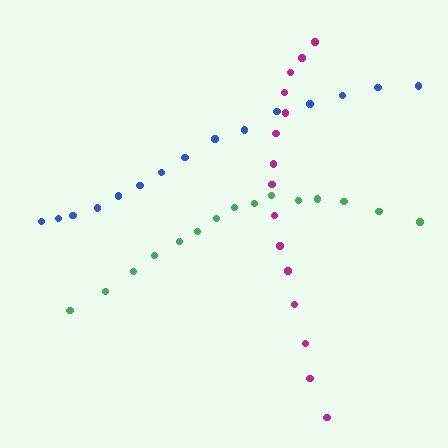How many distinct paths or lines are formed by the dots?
There are 3 distinct paths.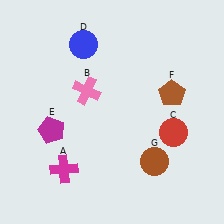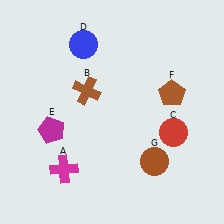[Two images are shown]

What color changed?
The cross (B) changed from pink in Image 1 to brown in Image 2.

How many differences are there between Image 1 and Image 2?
There is 1 difference between the two images.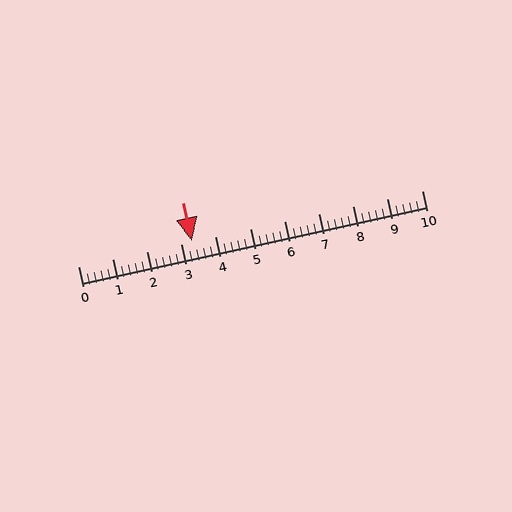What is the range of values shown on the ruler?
The ruler shows values from 0 to 10.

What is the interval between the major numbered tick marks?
The major tick marks are spaced 1 units apart.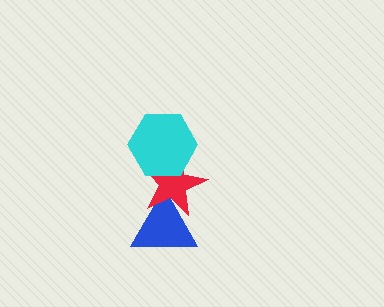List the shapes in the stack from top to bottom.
From top to bottom: the cyan hexagon, the red star, the blue triangle.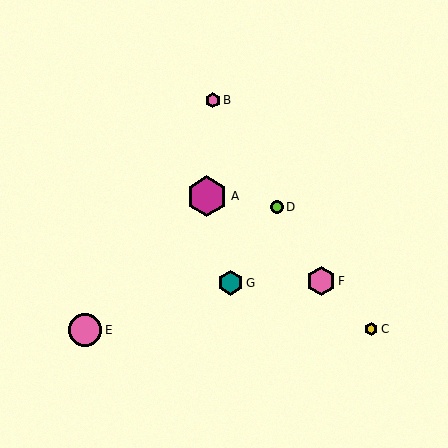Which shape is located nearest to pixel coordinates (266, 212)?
The lime circle (labeled D) at (277, 207) is nearest to that location.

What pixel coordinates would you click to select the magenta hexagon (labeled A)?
Click at (207, 196) to select the magenta hexagon A.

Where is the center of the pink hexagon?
The center of the pink hexagon is at (321, 281).